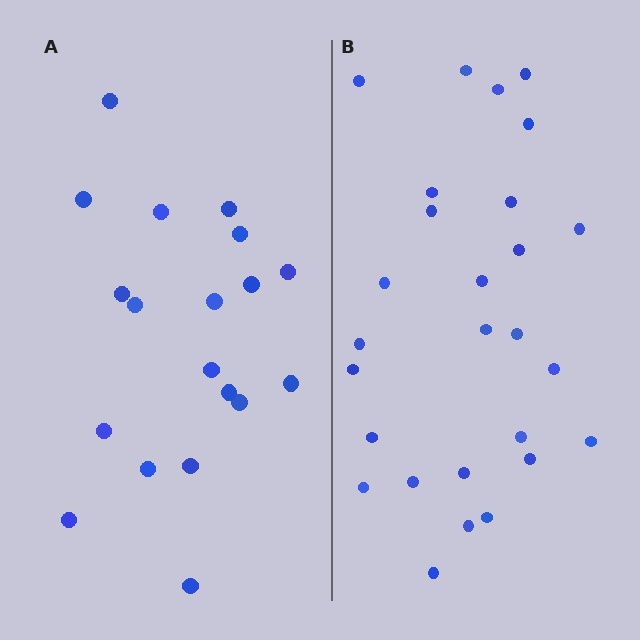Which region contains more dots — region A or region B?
Region B (the right region) has more dots.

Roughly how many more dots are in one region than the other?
Region B has roughly 8 or so more dots than region A.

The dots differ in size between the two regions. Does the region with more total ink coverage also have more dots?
No. Region A has more total ink coverage because its dots are larger, but region B actually contains more individual dots. Total area can be misleading — the number of items is what matters here.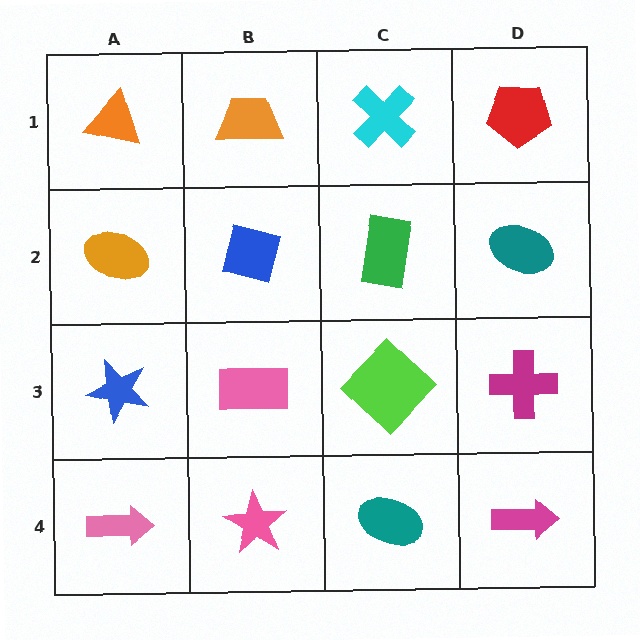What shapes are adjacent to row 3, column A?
An orange ellipse (row 2, column A), a pink arrow (row 4, column A), a pink rectangle (row 3, column B).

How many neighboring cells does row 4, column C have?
3.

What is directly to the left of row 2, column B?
An orange ellipse.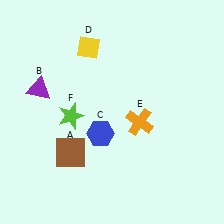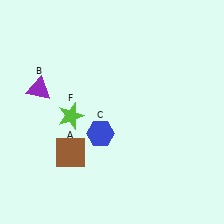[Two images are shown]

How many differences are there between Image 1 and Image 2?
There are 2 differences between the two images.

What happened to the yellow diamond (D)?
The yellow diamond (D) was removed in Image 2. It was in the top-left area of Image 1.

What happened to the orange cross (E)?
The orange cross (E) was removed in Image 2. It was in the bottom-right area of Image 1.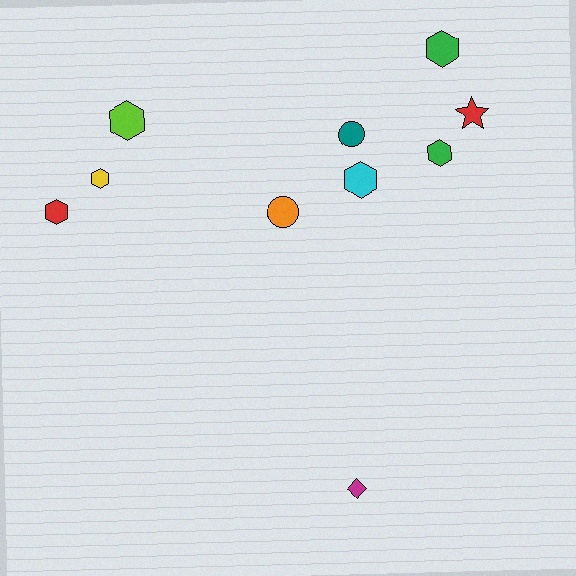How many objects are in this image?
There are 10 objects.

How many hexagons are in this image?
There are 6 hexagons.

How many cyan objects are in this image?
There is 1 cyan object.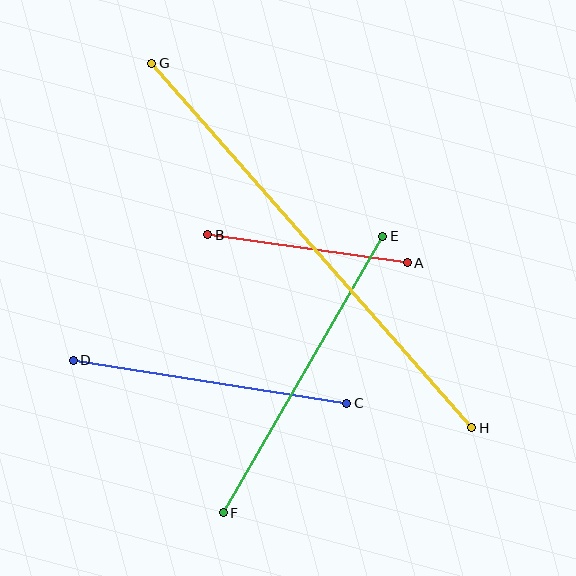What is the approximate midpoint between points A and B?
The midpoint is at approximately (308, 249) pixels.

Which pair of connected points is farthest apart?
Points G and H are farthest apart.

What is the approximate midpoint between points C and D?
The midpoint is at approximately (210, 382) pixels.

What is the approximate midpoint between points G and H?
The midpoint is at approximately (312, 245) pixels.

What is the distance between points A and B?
The distance is approximately 202 pixels.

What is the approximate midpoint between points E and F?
The midpoint is at approximately (303, 375) pixels.